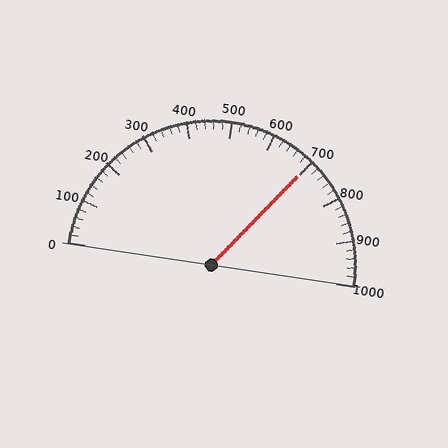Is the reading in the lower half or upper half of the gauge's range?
The reading is in the upper half of the range (0 to 1000).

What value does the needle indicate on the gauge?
The needle indicates approximately 700.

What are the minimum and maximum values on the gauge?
The gauge ranges from 0 to 1000.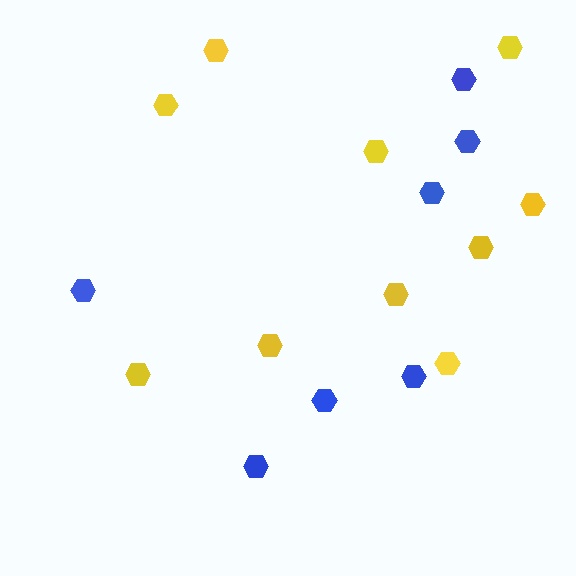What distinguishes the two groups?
There are 2 groups: one group of yellow hexagons (10) and one group of blue hexagons (7).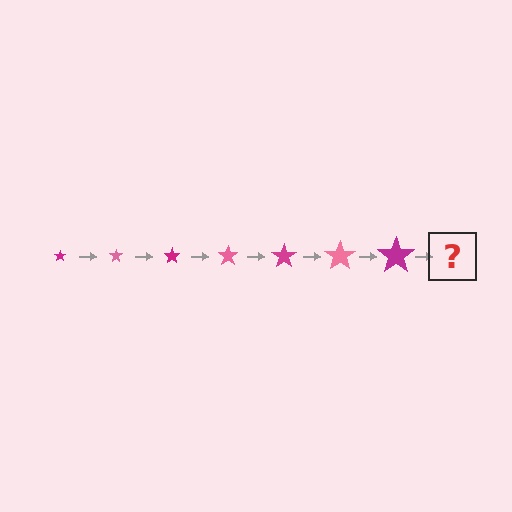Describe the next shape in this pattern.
It should be a pink star, larger than the previous one.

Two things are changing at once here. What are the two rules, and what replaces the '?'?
The two rules are that the star grows larger each step and the color cycles through magenta and pink. The '?' should be a pink star, larger than the previous one.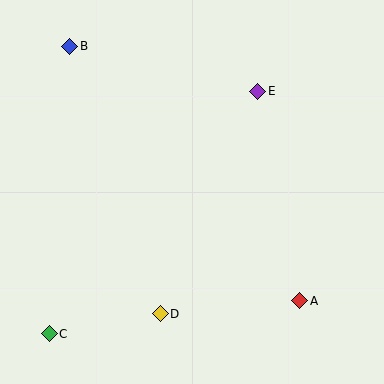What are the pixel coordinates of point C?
Point C is at (49, 334).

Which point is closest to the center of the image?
Point E at (258, 91) is closest to the center.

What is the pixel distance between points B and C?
The distance between B and C is 288 pixels.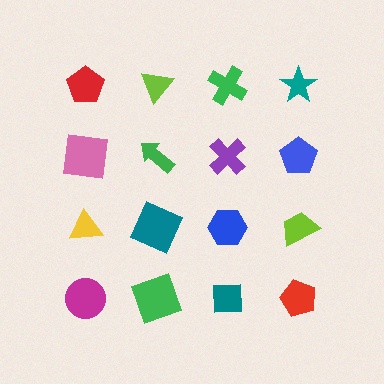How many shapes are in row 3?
4 shapes.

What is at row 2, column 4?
A blue pentagon.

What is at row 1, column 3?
A green cross.